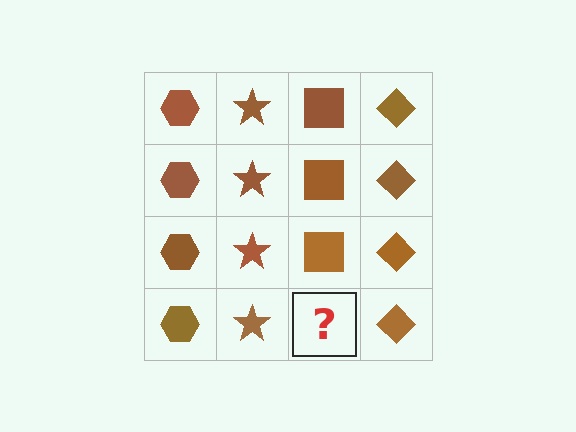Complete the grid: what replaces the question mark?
The question mark should be replaced with a brown square.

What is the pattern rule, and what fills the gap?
The rule is that each column has a consistent shape. The gap should be filled with a brown square.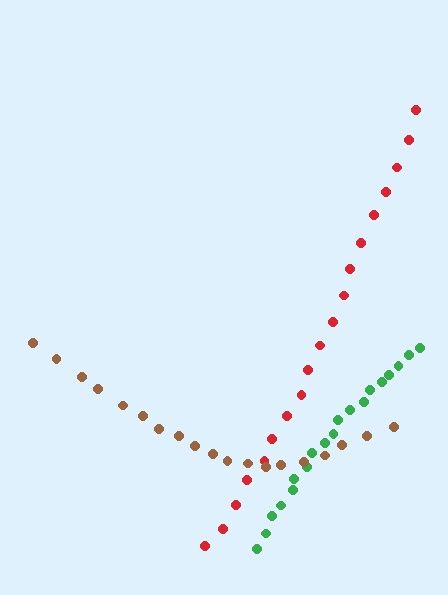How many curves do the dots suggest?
There are 3 distinct paths.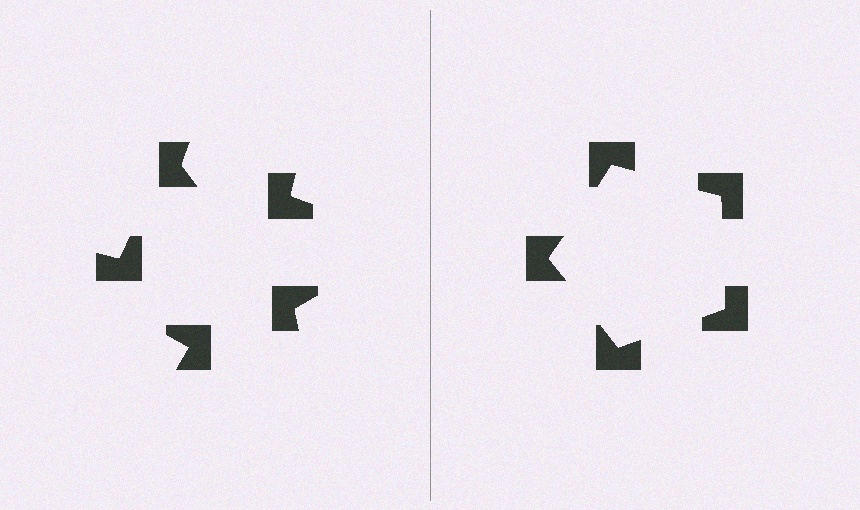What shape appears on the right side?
An illusory pentagon.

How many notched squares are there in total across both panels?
10 — 5 on each side.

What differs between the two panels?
The notched squares are positioned identically on both sides; only the wedge orientations differ. On the right they align to a pentagon; on the left they are misaligned.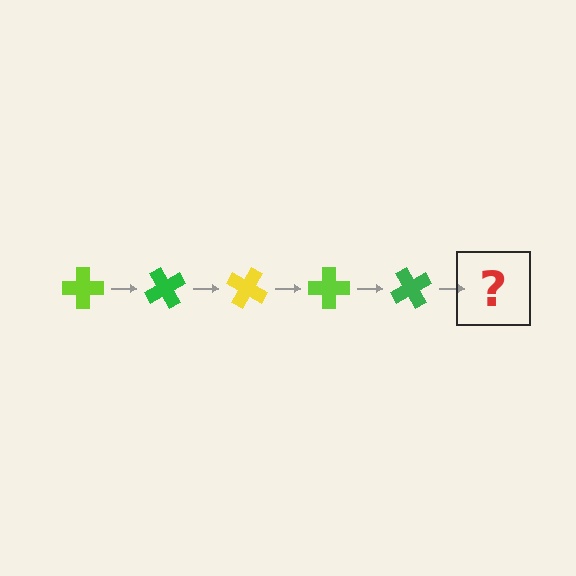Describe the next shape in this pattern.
It should be a yellow cross, rotated 300 degrees from the start.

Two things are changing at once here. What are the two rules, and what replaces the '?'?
The two rules are that it rotates 60 degrees each step and the color cycles through lime, green, and yellow. The '?' should be a yellow cross, rotated 300 degrees from the start.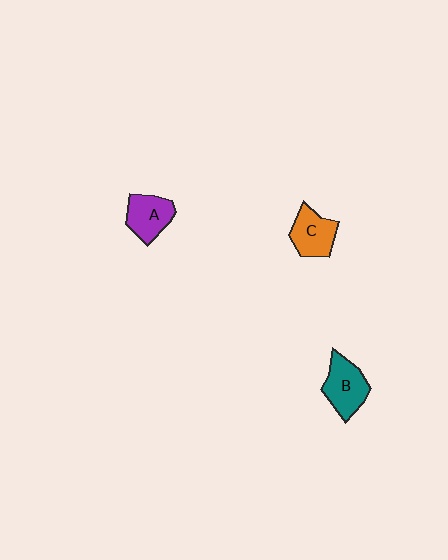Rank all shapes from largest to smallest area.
From largest to smallest: B (teal), C (orange), A (purple).